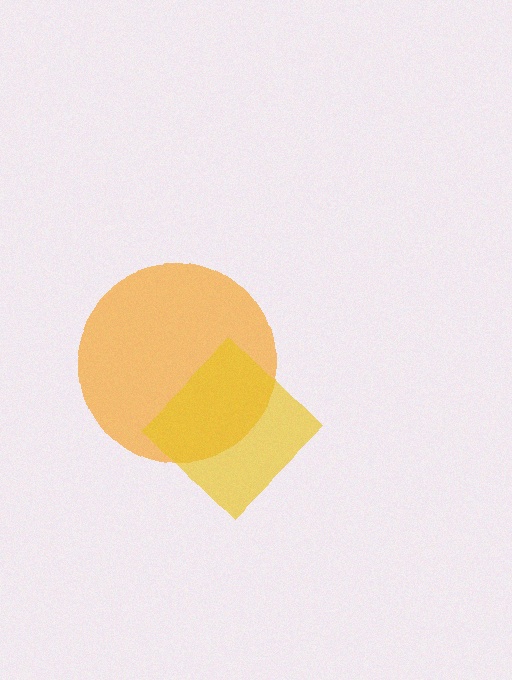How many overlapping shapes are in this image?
There are 2 overlapping shapes in the image.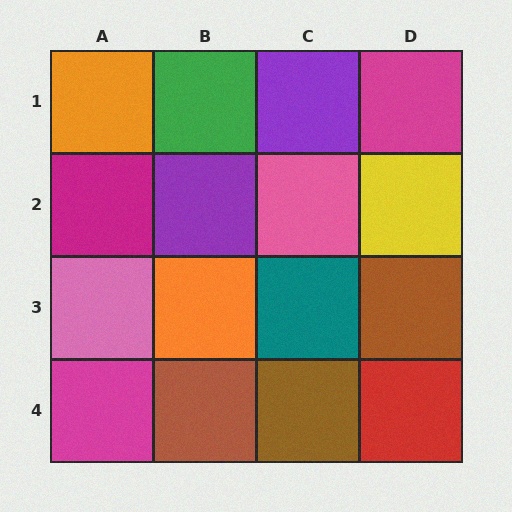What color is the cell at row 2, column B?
Purple.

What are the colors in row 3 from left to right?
Pink, orange, teal, brown.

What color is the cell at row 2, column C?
Pink.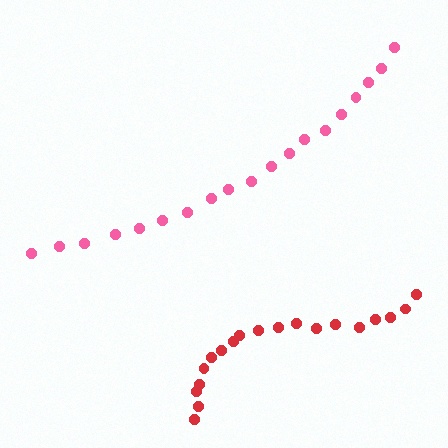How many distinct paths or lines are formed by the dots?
There are 2 distinct paths.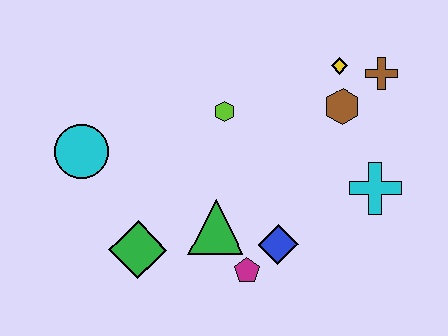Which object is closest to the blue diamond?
The magenta pentagon is closest to the blue diamond.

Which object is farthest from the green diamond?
The brown cross is farthest from the green diamond.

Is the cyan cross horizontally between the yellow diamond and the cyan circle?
No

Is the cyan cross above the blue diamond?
Yes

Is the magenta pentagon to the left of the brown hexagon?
Yes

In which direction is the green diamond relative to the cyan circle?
The green diamond is below the cyan circle.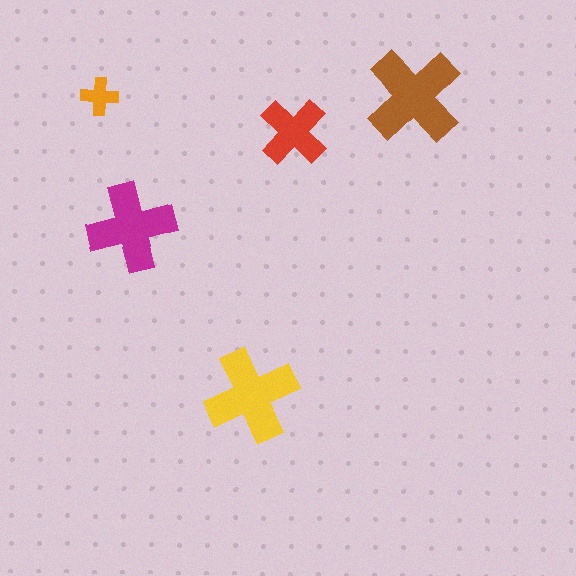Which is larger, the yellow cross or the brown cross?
The brown one.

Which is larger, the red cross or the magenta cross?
The magenta one.